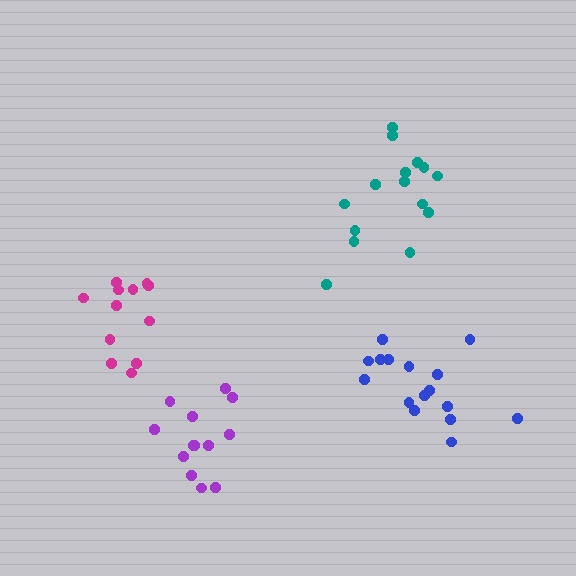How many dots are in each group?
Group 1: 12 dots, Group 2: 15 dots, Group 3: 16 dots, Group 4: 13 dots (56 total).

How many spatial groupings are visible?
There are 4 spatial groupings.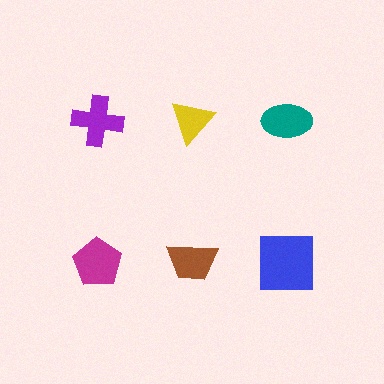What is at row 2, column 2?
A brown trapezoid.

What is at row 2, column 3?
A blue square.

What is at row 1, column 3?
A teal ellipse.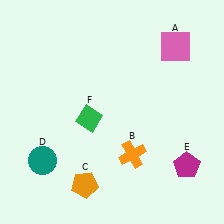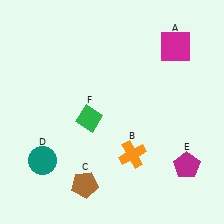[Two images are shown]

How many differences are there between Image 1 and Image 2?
There are 2 differences between the two images.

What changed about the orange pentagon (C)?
In Image 1, C is orange. In Image 2, it changed to brown.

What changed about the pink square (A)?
In Image 1, A is pink. In Image 2, it changed to magenta.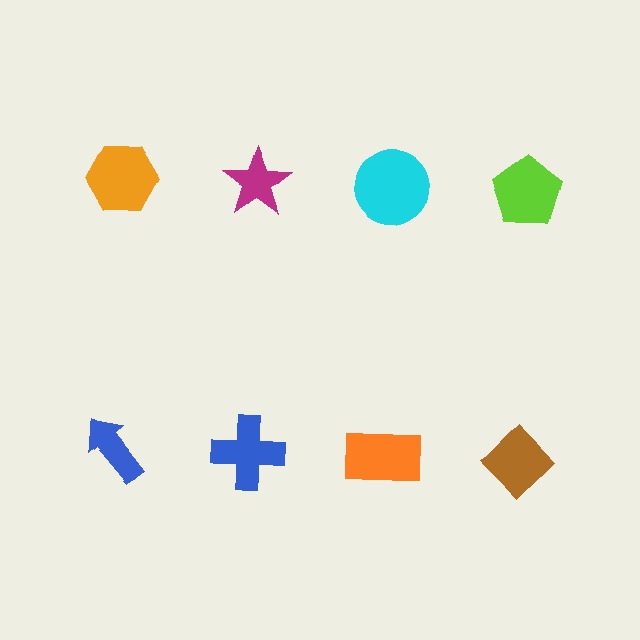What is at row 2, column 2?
A blue cross.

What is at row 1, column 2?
A magenta star.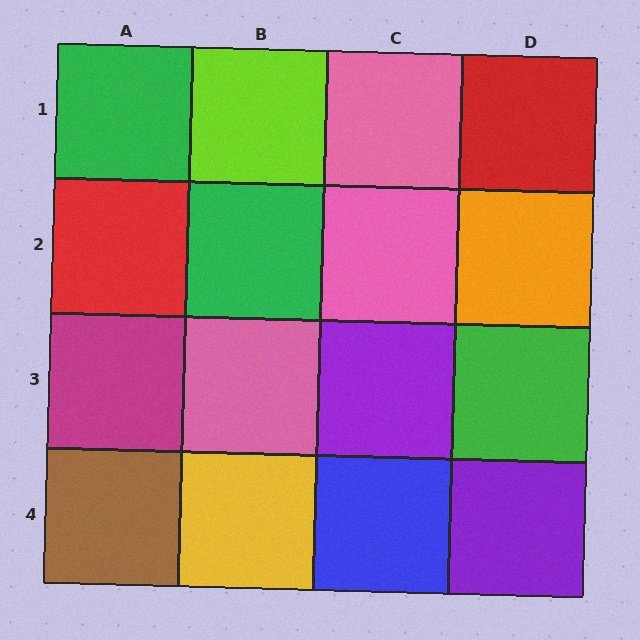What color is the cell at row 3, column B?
Pink.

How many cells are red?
2 cells are red.